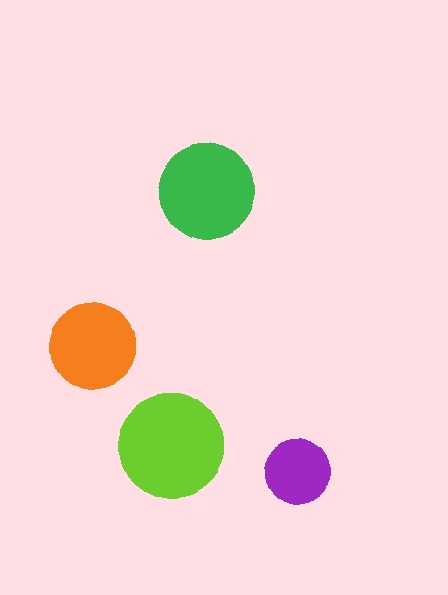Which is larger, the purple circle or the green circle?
The green one.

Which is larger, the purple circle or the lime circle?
The lime one.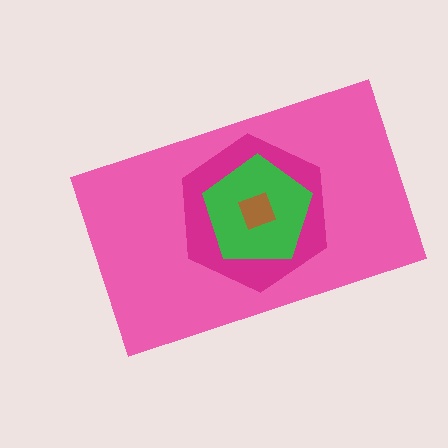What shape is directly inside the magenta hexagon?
The green pentagon.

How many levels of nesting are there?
4.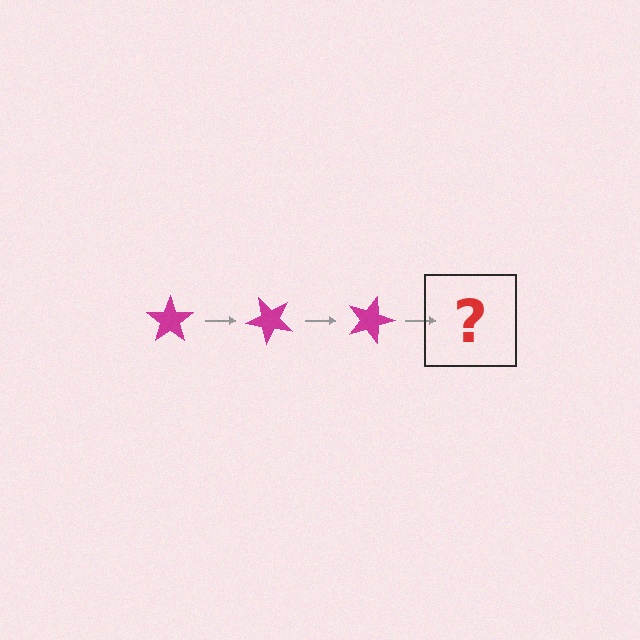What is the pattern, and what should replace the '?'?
The pattern is that the star rotates 45 degrees each step. The '?' should be a magenta star rotated 135 degrees.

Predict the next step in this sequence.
The next step is a magenta star rotated 135 degrees.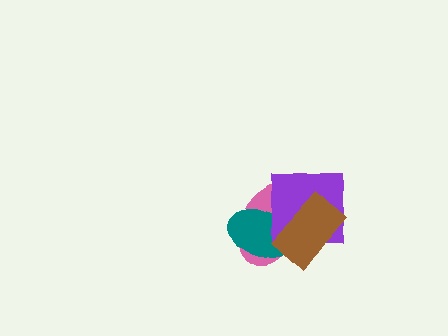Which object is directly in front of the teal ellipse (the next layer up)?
The purple square is directly in front of the teal ellipse.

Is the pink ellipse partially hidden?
Yes, it is partially covered by another shape.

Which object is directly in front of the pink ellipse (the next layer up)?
The teal ellipse is directly in front of the pink ellipse.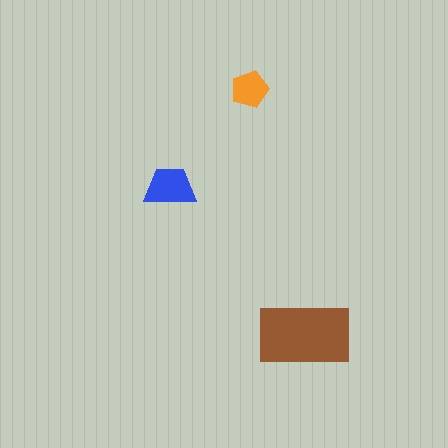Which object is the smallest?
The orange pentagon.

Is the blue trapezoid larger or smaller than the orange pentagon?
Larger.